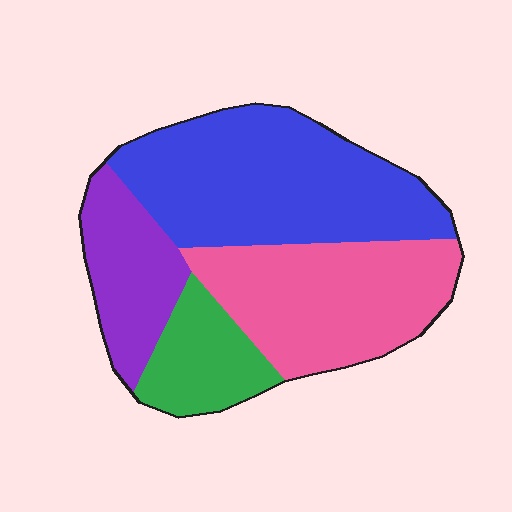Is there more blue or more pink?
Blue.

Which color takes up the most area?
Blue, at roughly 40%.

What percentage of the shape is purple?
Purple takes up less than a quarter of the shape.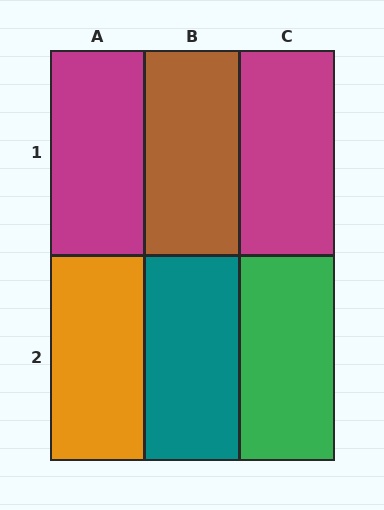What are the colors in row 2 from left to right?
Orange, teal, green.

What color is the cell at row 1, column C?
Magenta.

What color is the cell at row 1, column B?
Brown.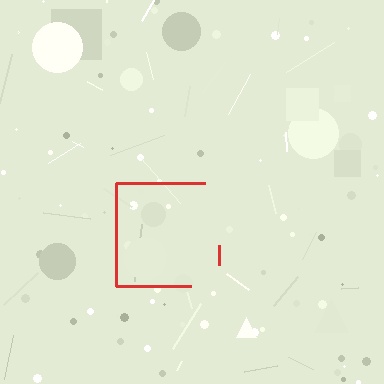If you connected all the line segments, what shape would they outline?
They would outline a square.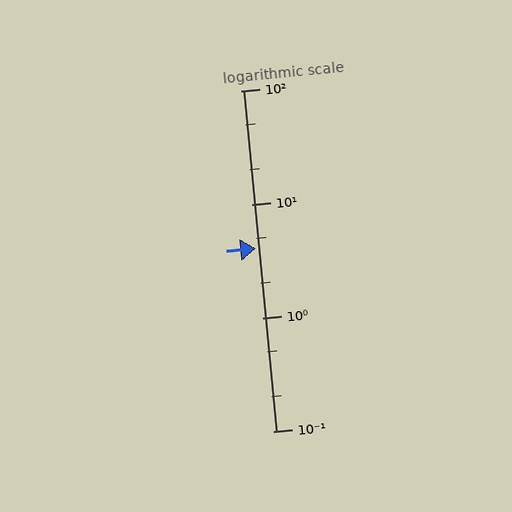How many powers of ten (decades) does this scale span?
The scale spans 3 decades, from 0.1 to 100.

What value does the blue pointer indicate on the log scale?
The pointer indicates approximately 4.1.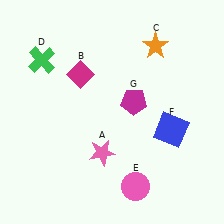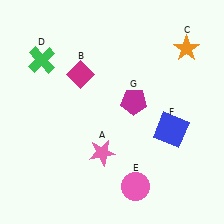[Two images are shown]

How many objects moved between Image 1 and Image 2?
1 object moved between the two images.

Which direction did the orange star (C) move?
The orange star (C) moved right.